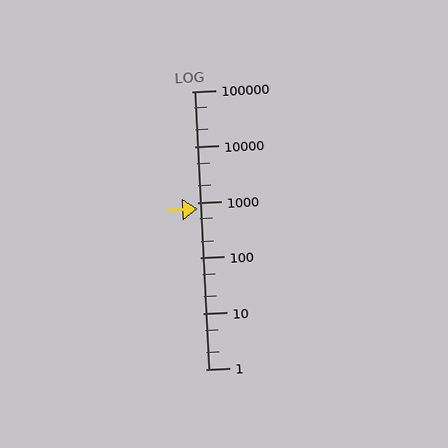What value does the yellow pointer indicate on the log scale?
The pointer indicates approximately 780.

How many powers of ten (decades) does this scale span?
The scale spans 5 decades, from 1 to 100000.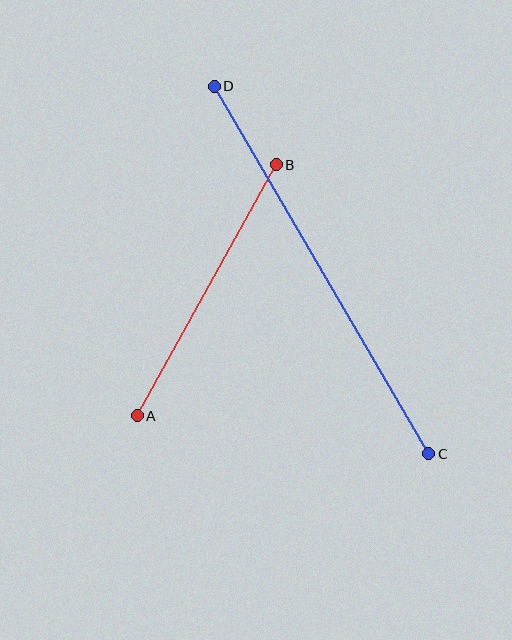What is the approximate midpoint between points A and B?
The midpoint is at approximately (207, 290) pixels.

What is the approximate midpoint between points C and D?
The midpoint is at approximately (322, 270) pixels.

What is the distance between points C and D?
The distance is approximately 425 pixels.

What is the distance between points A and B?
The distance is approximately 287 pixels.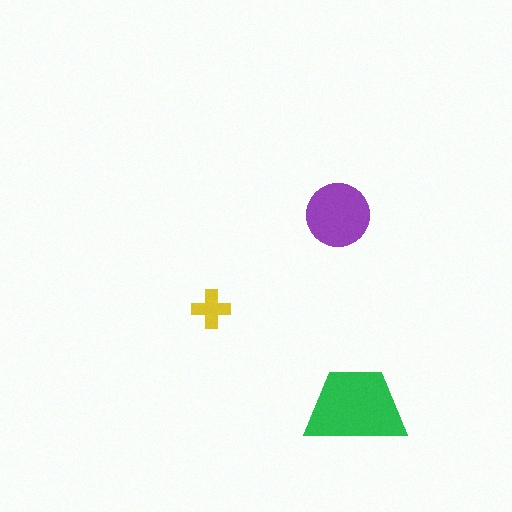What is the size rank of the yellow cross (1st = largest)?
3rd.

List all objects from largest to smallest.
The green trapezoid, the purple circle, the yellow cross.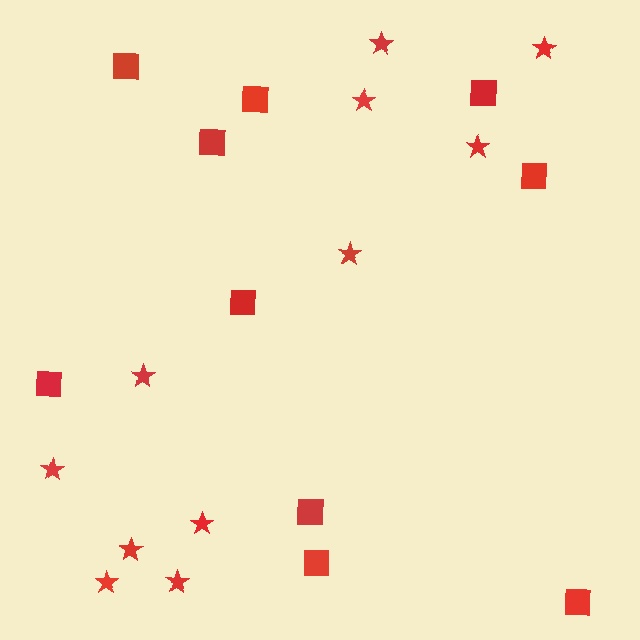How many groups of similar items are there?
There are 2 groups: one group of stars (11) and one group of squares (10).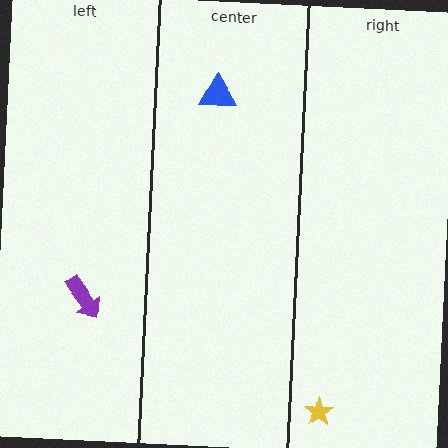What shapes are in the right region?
The yellow star.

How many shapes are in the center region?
1.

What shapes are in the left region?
The purple arrow.